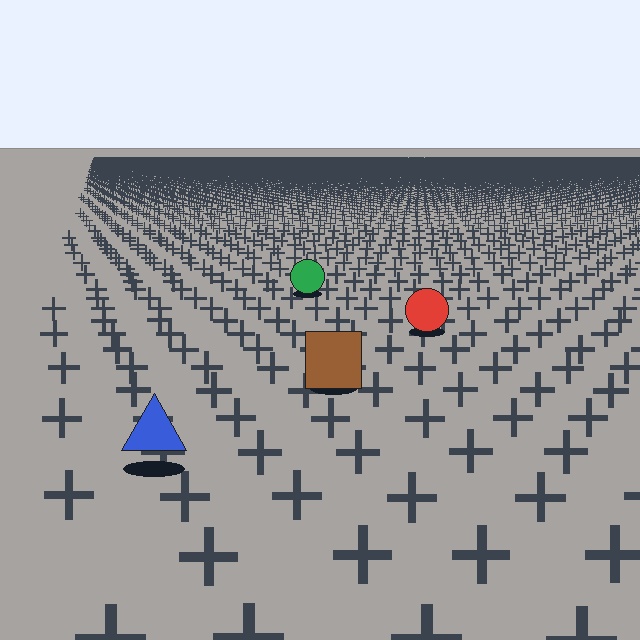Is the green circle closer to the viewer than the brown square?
No. The brown square is closer — you can tell from the texture gradient: the ground texture is coarser near it.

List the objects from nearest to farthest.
From nearest to farthest: the blue triangle, the brown square, the red circle, the green circle.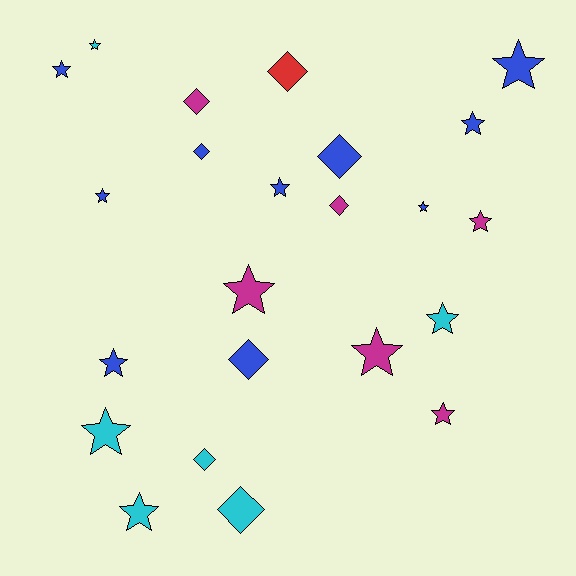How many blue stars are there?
There are 7 blue stars.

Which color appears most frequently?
Blue, with 10 objects.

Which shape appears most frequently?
Star, with 15 objects.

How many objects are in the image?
There are 23 objects.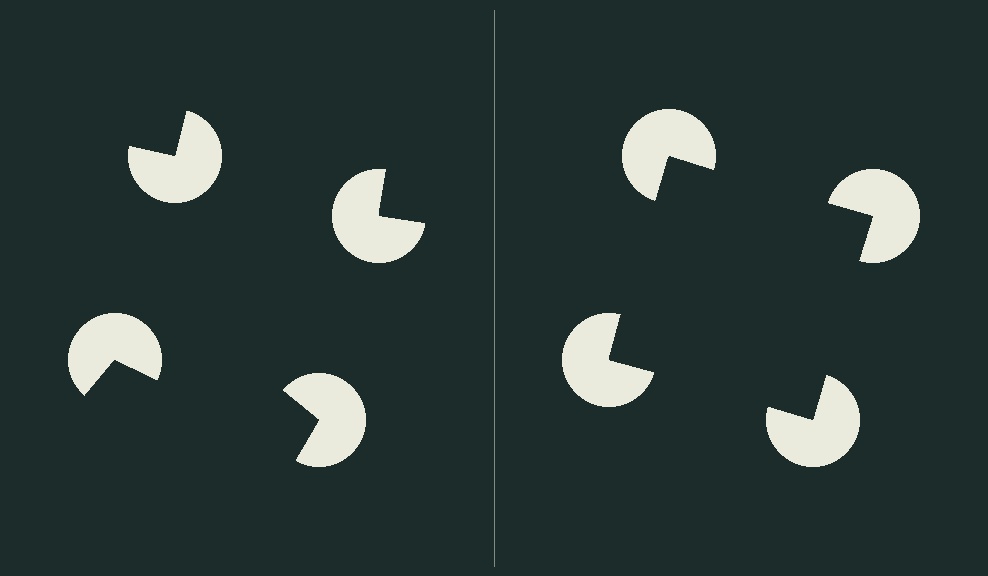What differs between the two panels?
The pac-man discs are positioned identically on both sides; only the wedge orientations differ. On the right they align to a square; on the left they are misaligned.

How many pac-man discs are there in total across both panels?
8 — 4 on each side.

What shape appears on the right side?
An illusory square.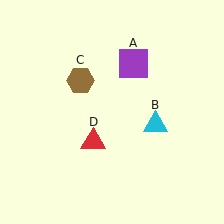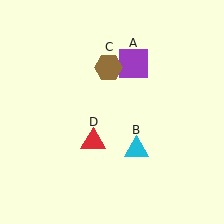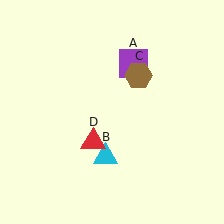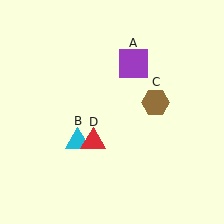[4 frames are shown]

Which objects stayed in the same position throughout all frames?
Purple square (object A) and red triangle (object D) remained stationary.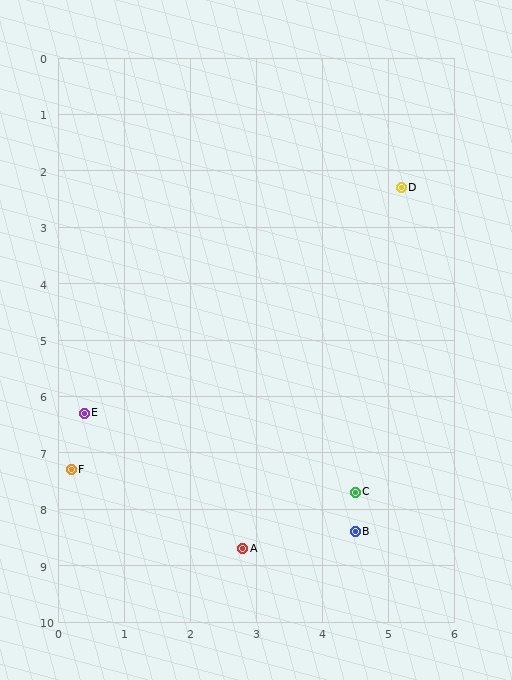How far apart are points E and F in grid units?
Points E and F are about 1.0 grid units apart.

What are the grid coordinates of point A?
Point A is at approximately (2.8, 8.7).